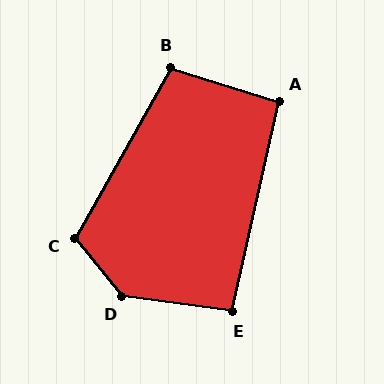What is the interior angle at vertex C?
Approximately 112 degrees (obtuse).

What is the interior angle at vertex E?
Approximately 95 degrees (approximately right).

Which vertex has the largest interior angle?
D, at approximately 136 degrees.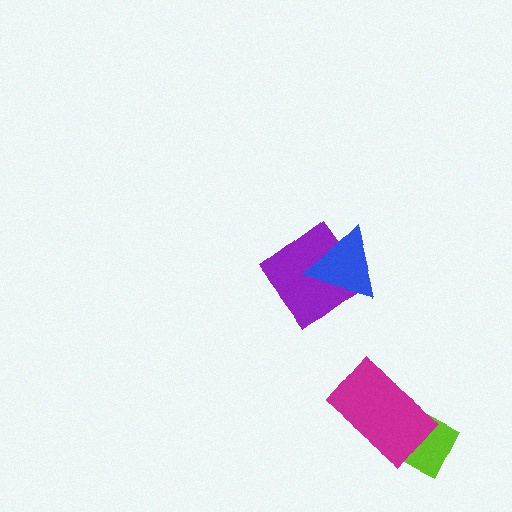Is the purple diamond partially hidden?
Yes, it is partially covered by another shape.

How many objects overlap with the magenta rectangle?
1 object overlaps with the magenta rectangle.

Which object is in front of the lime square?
The magenta rectangle is in front of the lime square.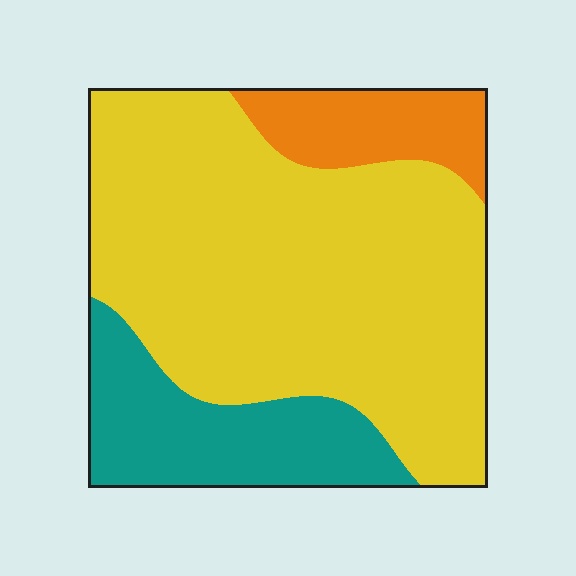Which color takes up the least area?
Orange, at roughly 10%.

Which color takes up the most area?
Yellow, at roughly 70%.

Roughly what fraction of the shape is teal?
Teal takes up about one fifth (1/5) of the shape.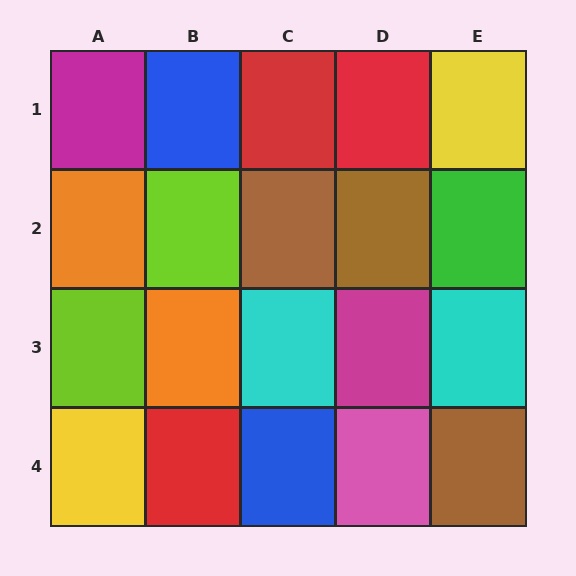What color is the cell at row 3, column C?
Cyan.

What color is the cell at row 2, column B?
Lime.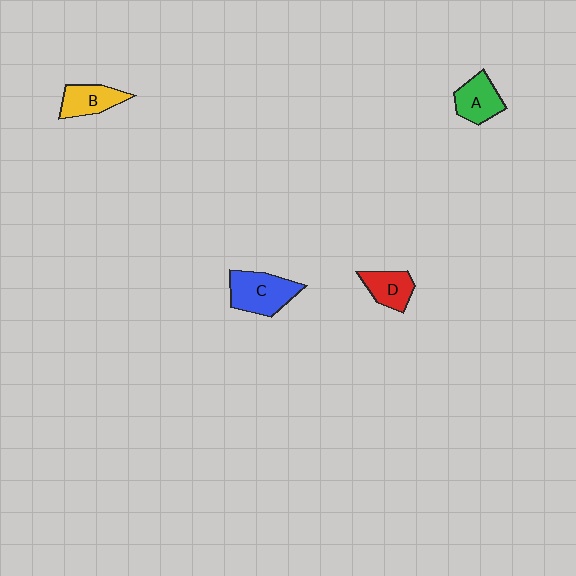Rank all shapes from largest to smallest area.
From largest to smallest: C (blue), A (green), B (yellow), D (red).